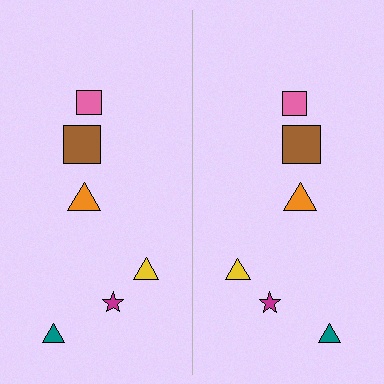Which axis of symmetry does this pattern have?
The pattern has a vertical axis of symmetry running through the center of the image.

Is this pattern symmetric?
Yes, this pattern has bilateral (reflection) symmetry.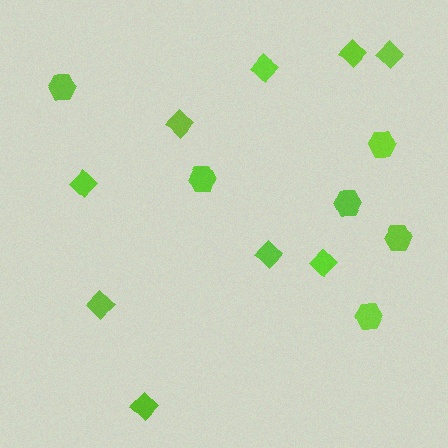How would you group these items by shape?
There are 2 groups: one group of hexagons (6) and one group of diamonds (9).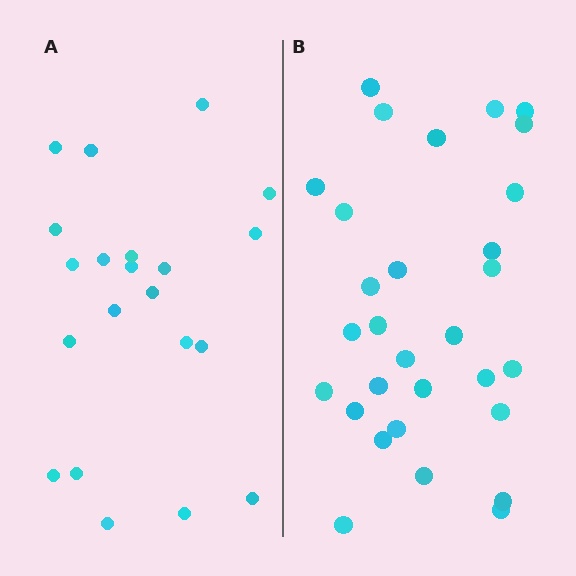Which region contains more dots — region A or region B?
Region B (the right region) has more dots.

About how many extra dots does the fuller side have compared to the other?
Region B has roughly 8 or so more dots than region A.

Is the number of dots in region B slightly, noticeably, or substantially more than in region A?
Region B has noticeably more, but not dramatically so. The ratio is roughly 1.4 to 1.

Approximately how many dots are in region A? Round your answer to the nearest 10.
About 20 dots. (The exact count is 21, which rounds to 20.)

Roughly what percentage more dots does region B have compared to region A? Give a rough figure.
About 45% more.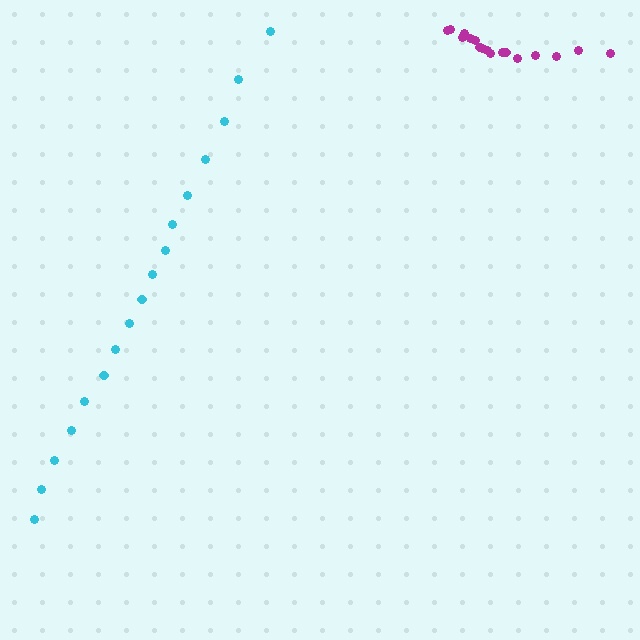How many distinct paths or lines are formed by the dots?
There are 2 distinct paths.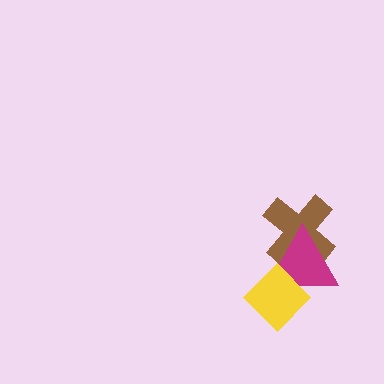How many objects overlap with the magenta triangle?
2 objects overlap with the magenta triangle.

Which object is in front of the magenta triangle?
The yellow diamond is in front of the magenta triangle.